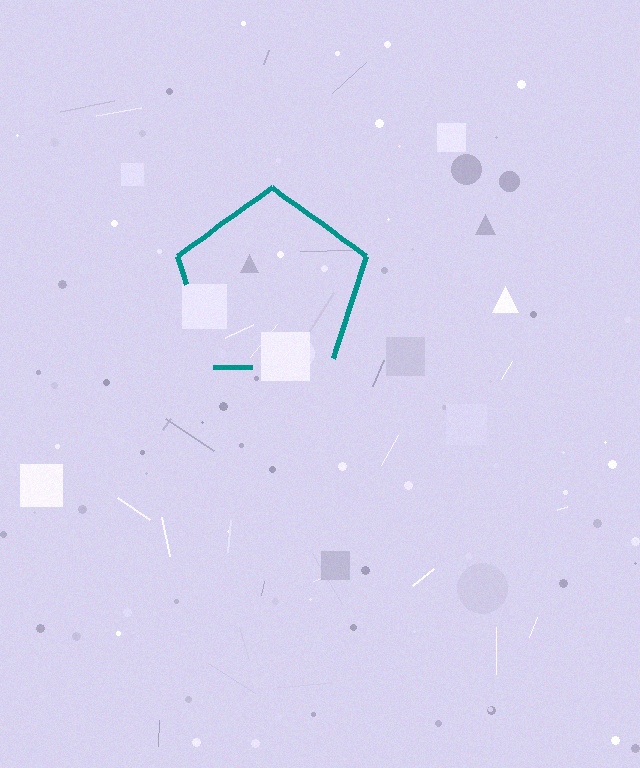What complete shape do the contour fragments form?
The contour fragments form a pentagon.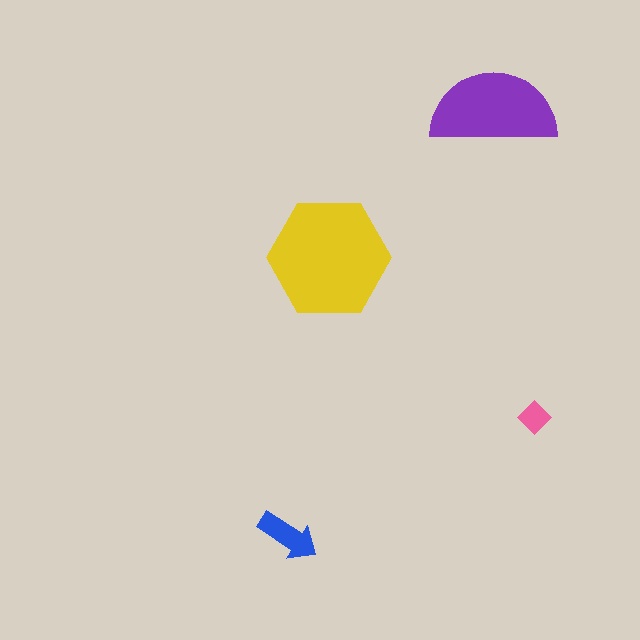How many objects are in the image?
There are 4 objects in the image.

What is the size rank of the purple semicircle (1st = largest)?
2nd.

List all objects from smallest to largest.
The pink diamond, the blue arrow, the purple semicircle, the yellow hexagon.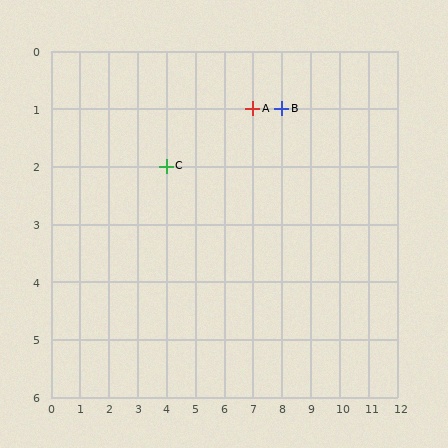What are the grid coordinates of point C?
Point C is at grid coordinates (4, 2).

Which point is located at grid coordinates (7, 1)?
Point A is at (7, 1).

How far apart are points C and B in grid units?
Points C and B are 4 columns and 1 row apart (about 4.1 grid units diagonally).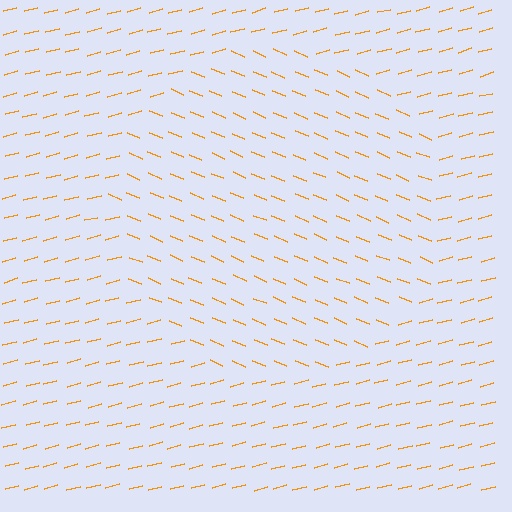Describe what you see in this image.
The image is filled with small orange line segments. A circle region in the image has lines oriented differently from the surrounding lines, creating a visible texture boundary.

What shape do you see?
I see a circle.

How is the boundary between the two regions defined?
The boundary is defined purely by a change in line orientation (approximately 37 degrees difference). All lines are the same color and thickness.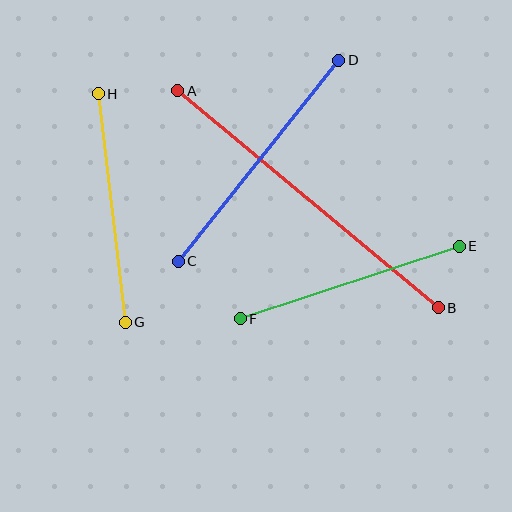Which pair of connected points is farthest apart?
Points A and B are farthest apart.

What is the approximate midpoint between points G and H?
The midpoint is at approximately (112, 208) pixels.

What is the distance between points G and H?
The distance is approximately 230 pixels.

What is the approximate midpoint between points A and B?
The midpoint is at approximately (308, 199) pixels.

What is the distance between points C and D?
The distance is approximately 257 pixels.